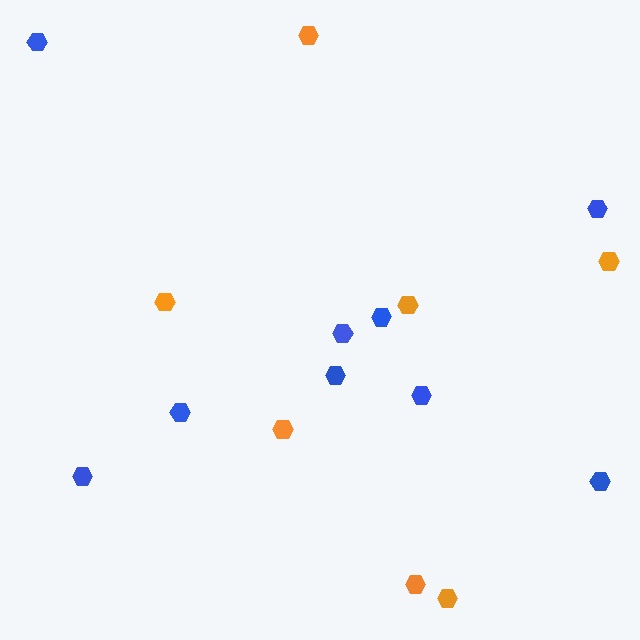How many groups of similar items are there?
There are 2 groups: one group of orange hexagons (7) and one group of blue hexagons (9).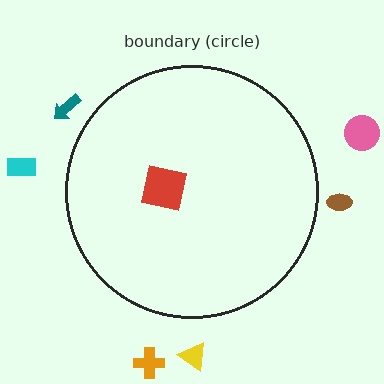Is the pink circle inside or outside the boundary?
Outside.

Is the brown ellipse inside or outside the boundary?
Outside.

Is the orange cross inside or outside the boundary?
Outside.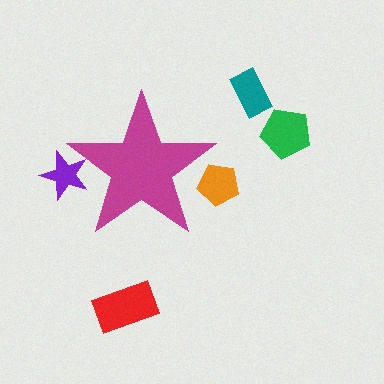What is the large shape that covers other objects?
A magenta star.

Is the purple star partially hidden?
Yes, the purple star is partially hidden behind the magenta star.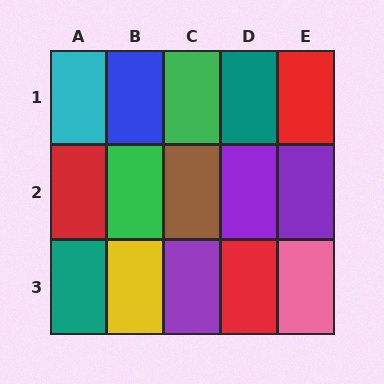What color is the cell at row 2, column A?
Red.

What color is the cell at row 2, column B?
Green.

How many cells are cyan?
1 cell is cyan.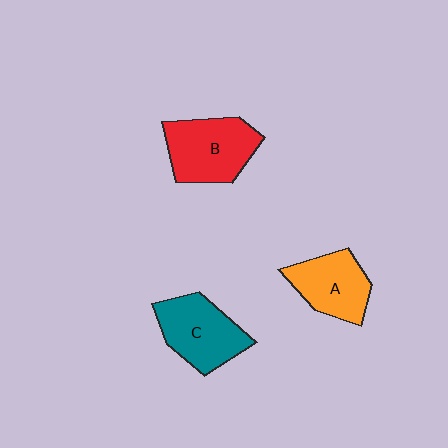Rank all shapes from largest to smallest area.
From largest to smallest: B (red), C (teal), A (orange).